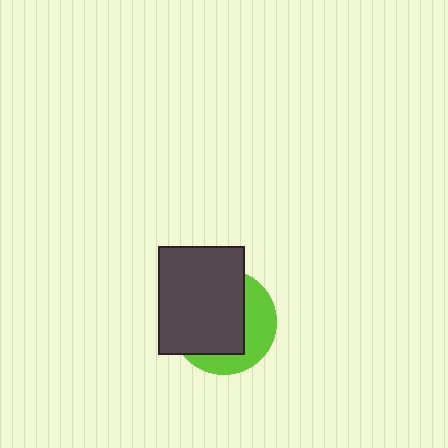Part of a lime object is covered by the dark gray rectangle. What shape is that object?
It is a circle.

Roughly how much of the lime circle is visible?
A small part of it is visible (roughly 36%).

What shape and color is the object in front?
The object in front is a dark gray rectangle.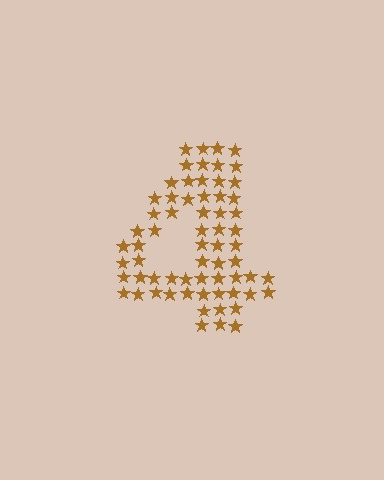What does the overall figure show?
The overall figure shows the digit 4.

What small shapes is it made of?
It is made of small stars.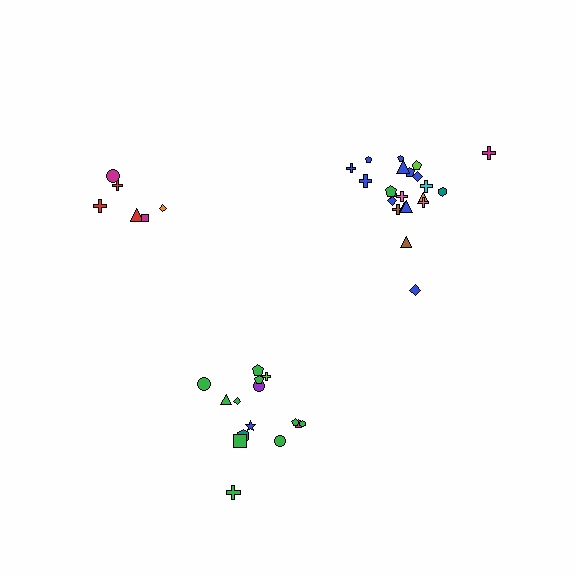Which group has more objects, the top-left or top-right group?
The top-right group.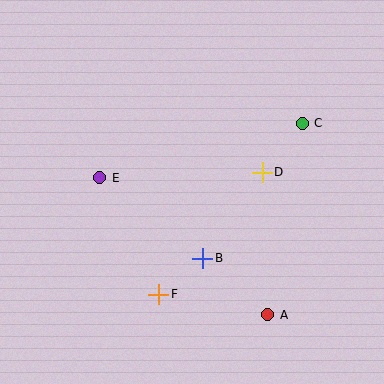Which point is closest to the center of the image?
Point B at (202, 258) is closest to the center.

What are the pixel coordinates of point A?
Point A is at (268, 315).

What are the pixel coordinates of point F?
Point F is at (159, 294).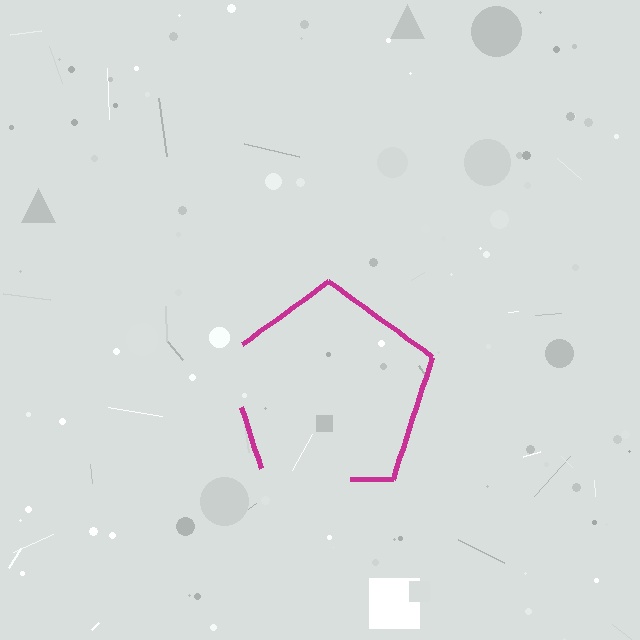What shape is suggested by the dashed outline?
The dashed outline suggests a pentagon.